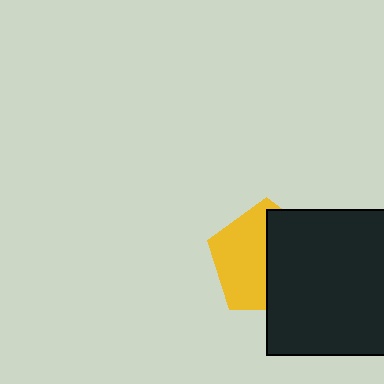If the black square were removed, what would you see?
You would see the complete yellow pentagon.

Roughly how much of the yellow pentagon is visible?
About half of it is visible (roughly 51%).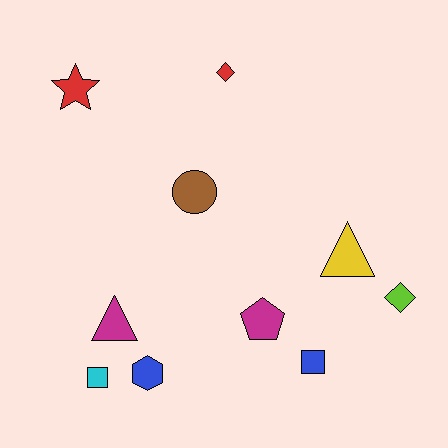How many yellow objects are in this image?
There is 1 yellow object.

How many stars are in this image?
There is 1 star.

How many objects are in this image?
There are 10 objects.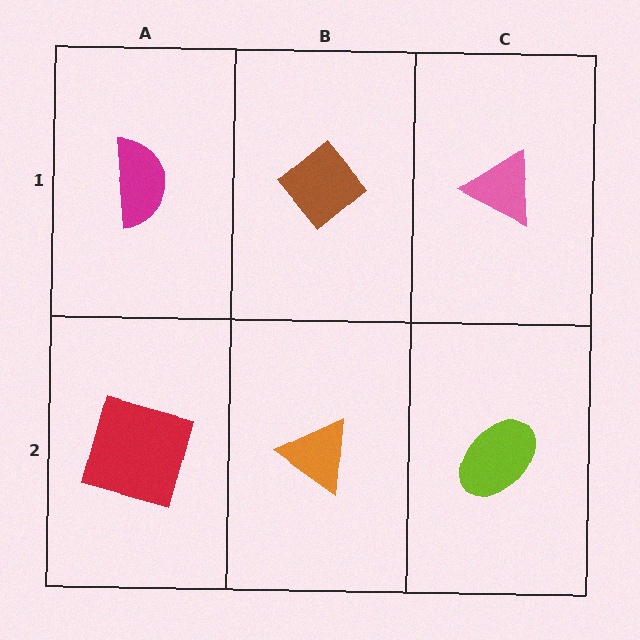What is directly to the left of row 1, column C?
A brown diamond.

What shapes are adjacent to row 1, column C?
A lime ellipse (row 2, column C), a brown diamond (row 1, column B).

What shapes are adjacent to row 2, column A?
A magenta semicircle (row 1, column A), an orange triangle (row 2, column B).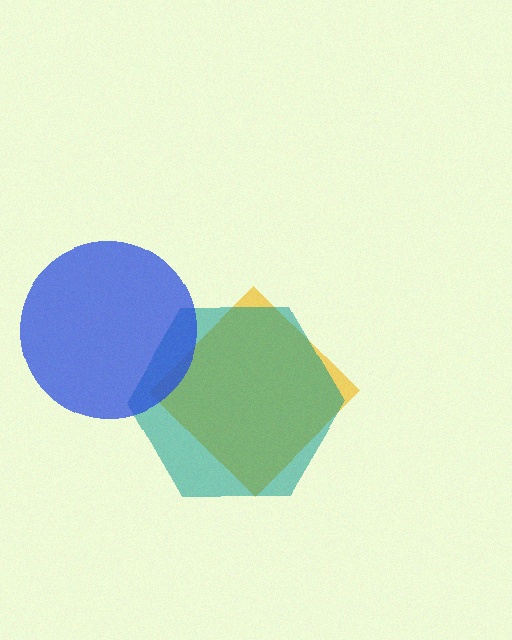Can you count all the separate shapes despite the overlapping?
Yes, there are 3 separate shapes.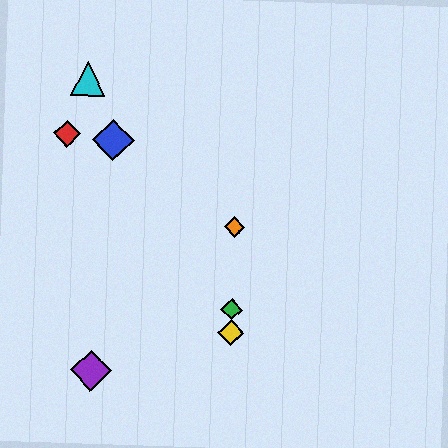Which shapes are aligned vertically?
The green diamond, the yellow diamond, the orange diamond are aligned vertically.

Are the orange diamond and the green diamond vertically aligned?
Yes, both are at x≈234.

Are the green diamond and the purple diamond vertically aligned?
No, the green diamond is at x≈232 and the purple diamond is at x≈91.